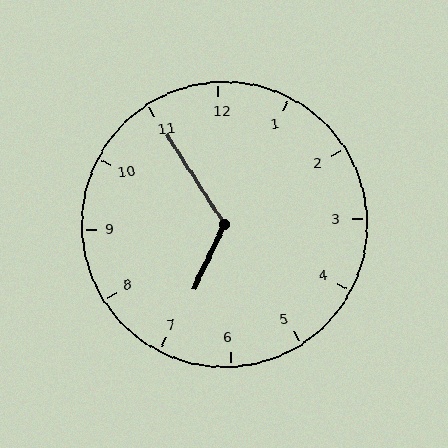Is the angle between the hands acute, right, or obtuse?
It is obtuse.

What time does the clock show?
6:55.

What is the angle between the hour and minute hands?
Approximately 122 degrees.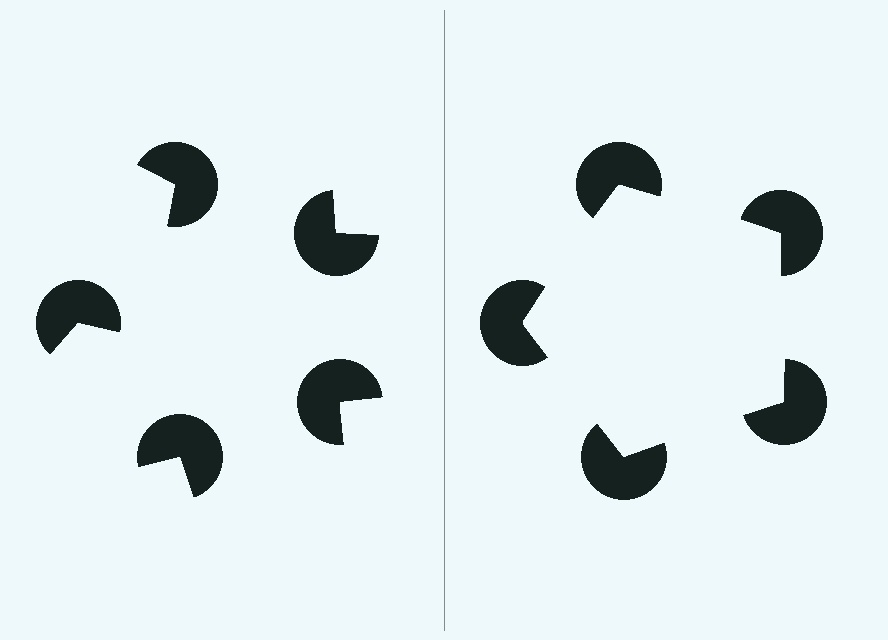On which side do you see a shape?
An illusory pentagon appears on the right side. On the left side the wedge cuts are rotated, so no coherent shape forms.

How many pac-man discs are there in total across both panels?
10 — 5 on each side.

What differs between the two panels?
The pac-man discs are positioned identically on both sides; only the wedge orientations differ. On the right they align to a pentagon; on the left they are misaligned.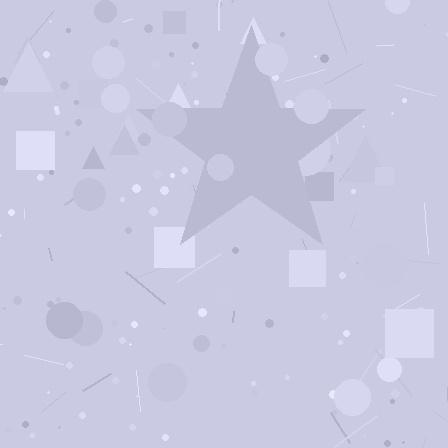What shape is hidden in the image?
A star is hidden in the image.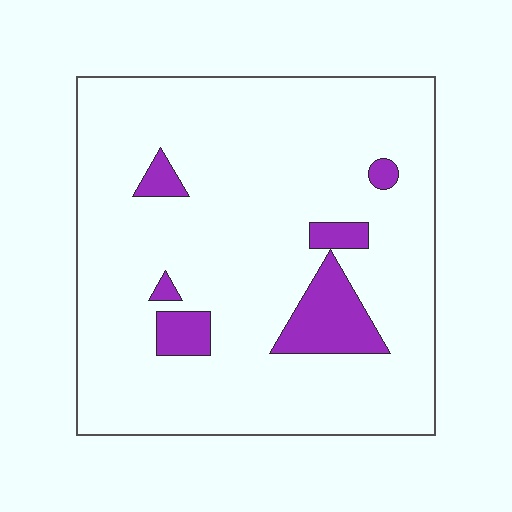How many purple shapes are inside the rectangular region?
6.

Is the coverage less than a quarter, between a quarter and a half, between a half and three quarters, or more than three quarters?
Less than a quarter.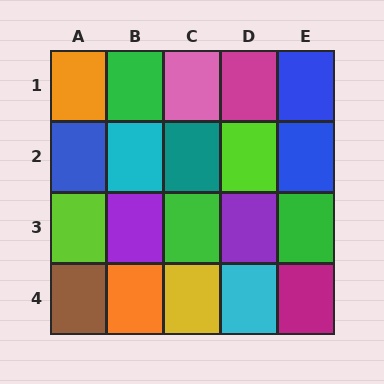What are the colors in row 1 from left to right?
Orange, green, pink, magenta, blue.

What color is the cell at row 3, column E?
Green.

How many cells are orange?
2 cells are orange.